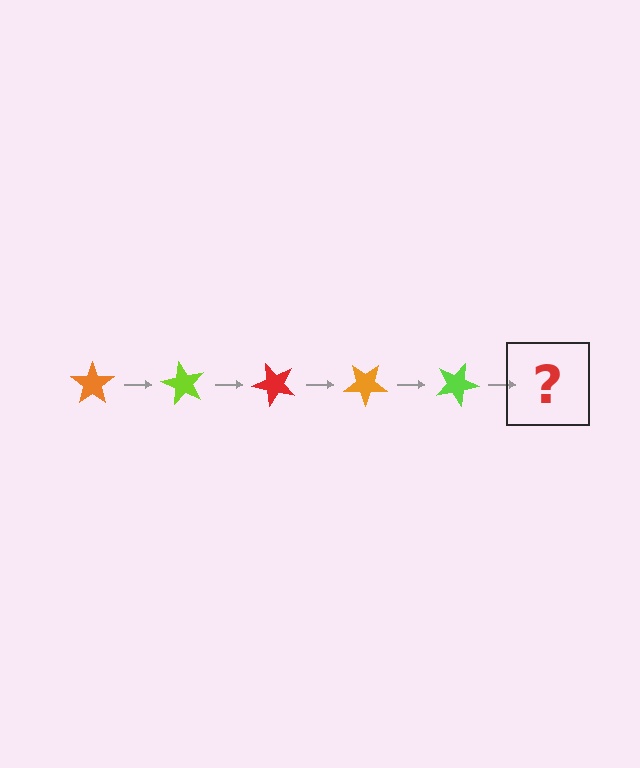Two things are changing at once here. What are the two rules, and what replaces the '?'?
The two rules are that it rotates 60 degrees each step and the color cycles through orange, lime, and red. The '?' should be a red star, rotated 300 degrees from the start.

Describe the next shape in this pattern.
It should be a red star, rotated 300 degrees from the start.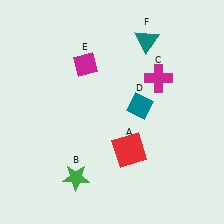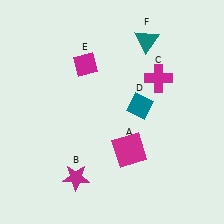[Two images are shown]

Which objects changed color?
A changed from red to magenta. B changed from green to magenta.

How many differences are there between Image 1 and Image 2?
There are 2 differences between the two images.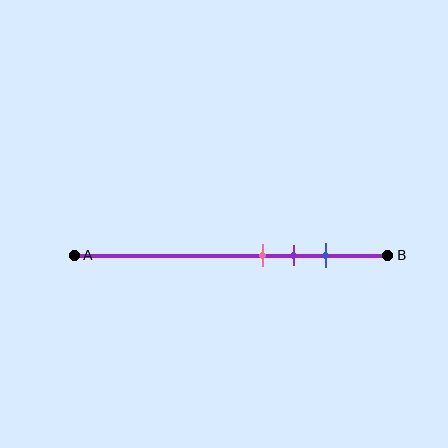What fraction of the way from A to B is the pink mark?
The pink mark is approximately 60% (0.6) of the way from A to B.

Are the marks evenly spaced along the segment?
Yes, the marks are approximately evenly spaced.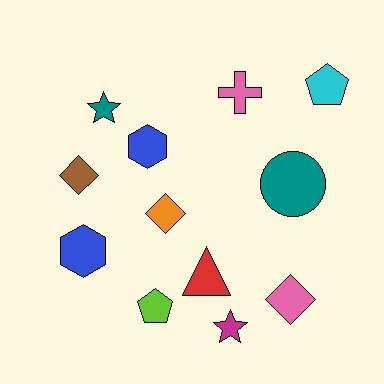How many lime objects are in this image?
There is 1 lime object.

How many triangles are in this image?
There is 1 triangle.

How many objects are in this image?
There are 12 objects.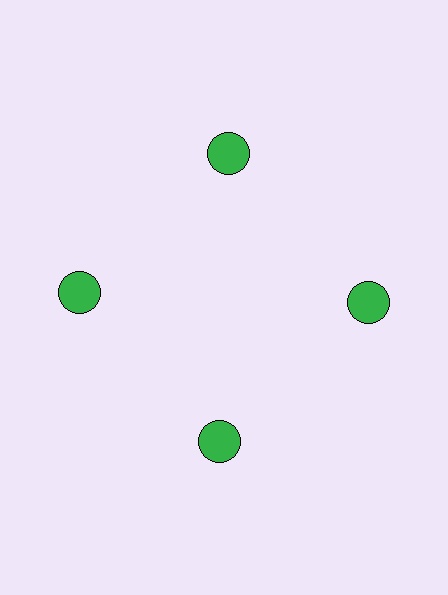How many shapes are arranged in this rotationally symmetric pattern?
There are 4 shapes, arranged in 4 groups of 1.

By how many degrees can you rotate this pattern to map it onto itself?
The pattern maps onto itself every 90 degrees of rotation.